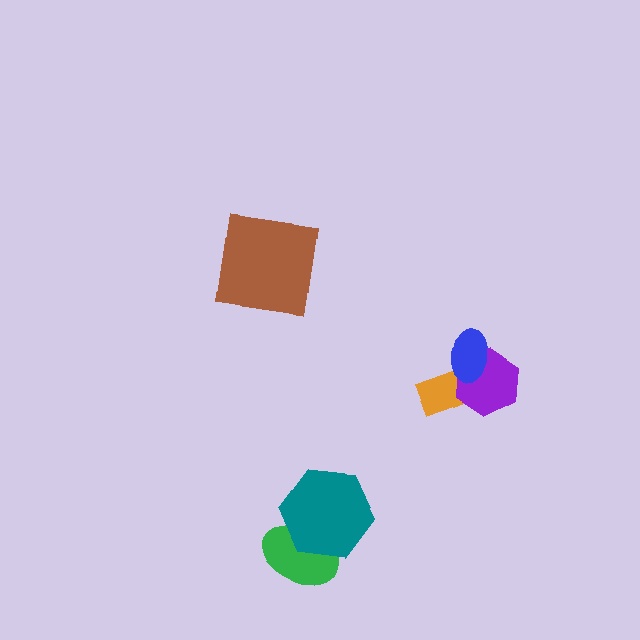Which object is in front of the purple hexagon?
The blue ellipse is in front of the purple hexagon.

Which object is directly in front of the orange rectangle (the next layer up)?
The purple hexagon is directly in front of the orange rectangle.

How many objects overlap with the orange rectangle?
2 objects overlap with the orange rectangle.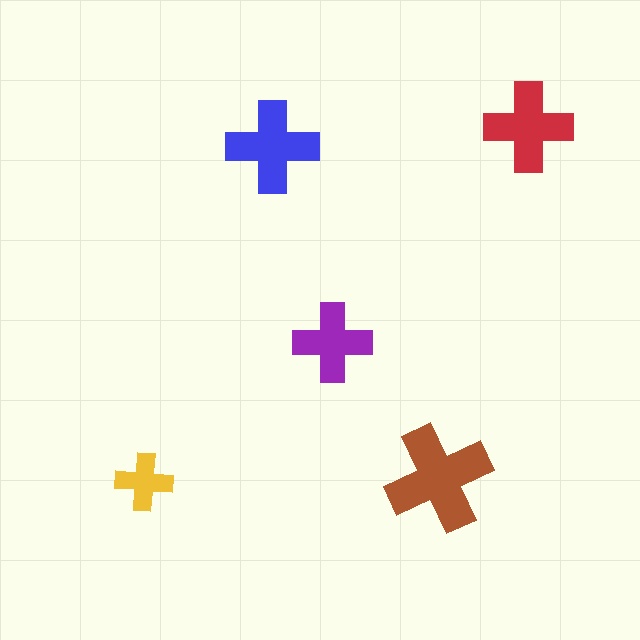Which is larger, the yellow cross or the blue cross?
The blue one.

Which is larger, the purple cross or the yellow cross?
The purple one.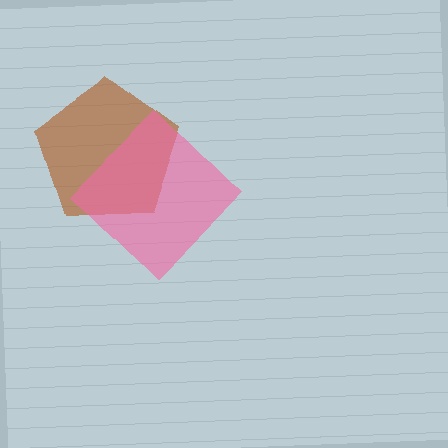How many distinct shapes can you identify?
There are 2 distinct shapes: a brown pentagon, a pink diamond.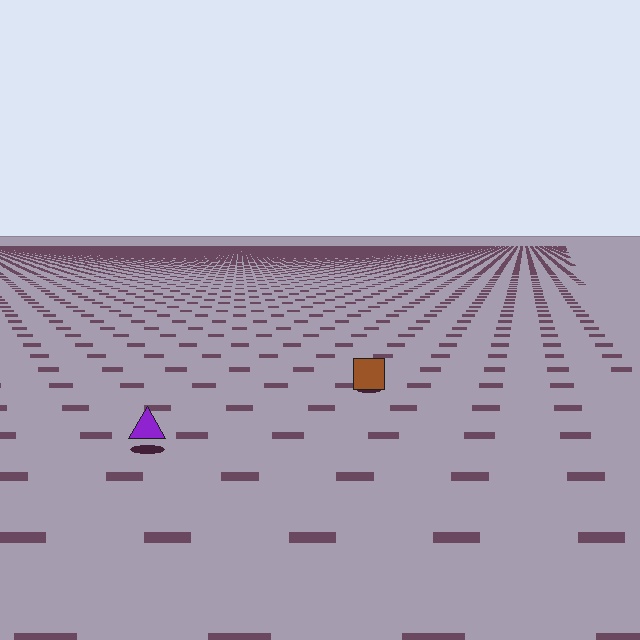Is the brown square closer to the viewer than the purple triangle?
No. The purple triangle is closer — you can tell from the texture gradient: the ground texture is coarser near it.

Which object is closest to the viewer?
The purple triangle is closest. The texture marks near it are larger and more spread out.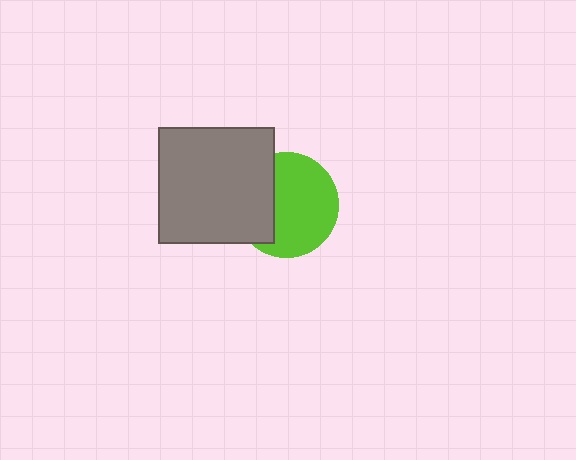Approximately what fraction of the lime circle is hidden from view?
Roughly 34% of the lime circle is hidden behind the gray square.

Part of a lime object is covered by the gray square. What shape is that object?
It is a circle.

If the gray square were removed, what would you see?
You would see the complete lime circle.